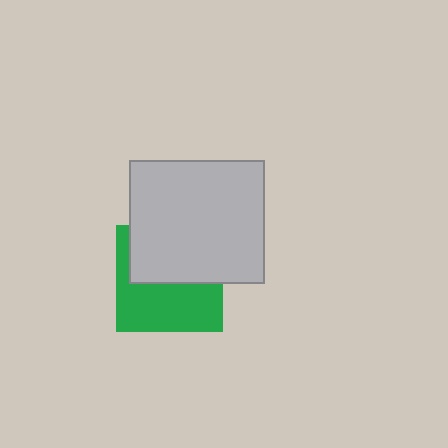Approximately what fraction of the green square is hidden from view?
Roughly 48% of the green square is hidden behind the light gray rectangle.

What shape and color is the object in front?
The object in front is a light gray rectangle.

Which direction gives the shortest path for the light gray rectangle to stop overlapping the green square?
Moving up gives the shortest separation.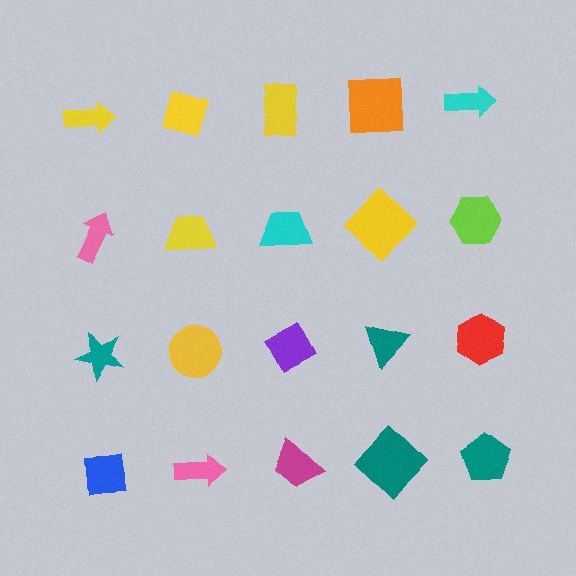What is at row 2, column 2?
A yellow trapezoid.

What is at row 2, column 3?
A cyan trapezoid.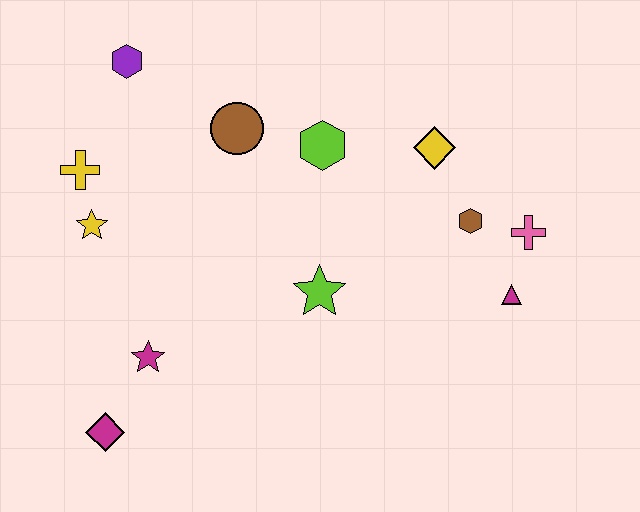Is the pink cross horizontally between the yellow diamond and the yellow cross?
No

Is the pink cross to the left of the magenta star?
No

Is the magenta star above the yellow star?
No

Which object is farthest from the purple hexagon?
The magenta triangle is farthest from the purple hexagon.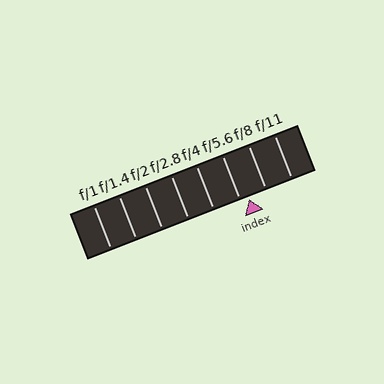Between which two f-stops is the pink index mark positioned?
The index mark is between f/5.6 and f/8.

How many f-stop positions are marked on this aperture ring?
There are 8 f-stop positions marked.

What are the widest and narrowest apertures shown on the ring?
The widest aperture shown is f/1 and the narrowest is f/11.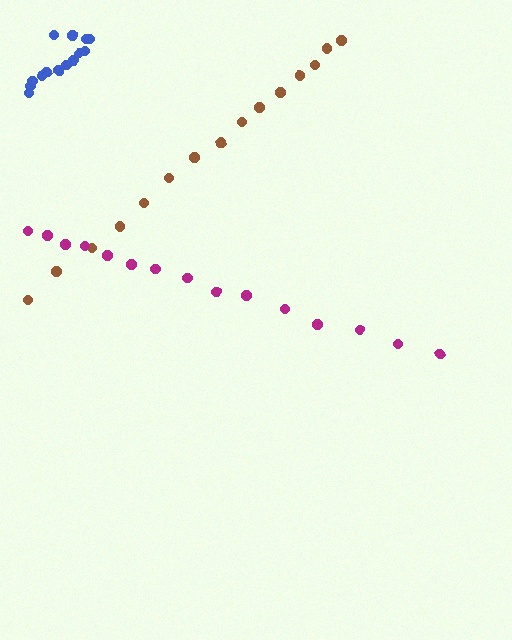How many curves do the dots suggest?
There are 3 distinct paths.